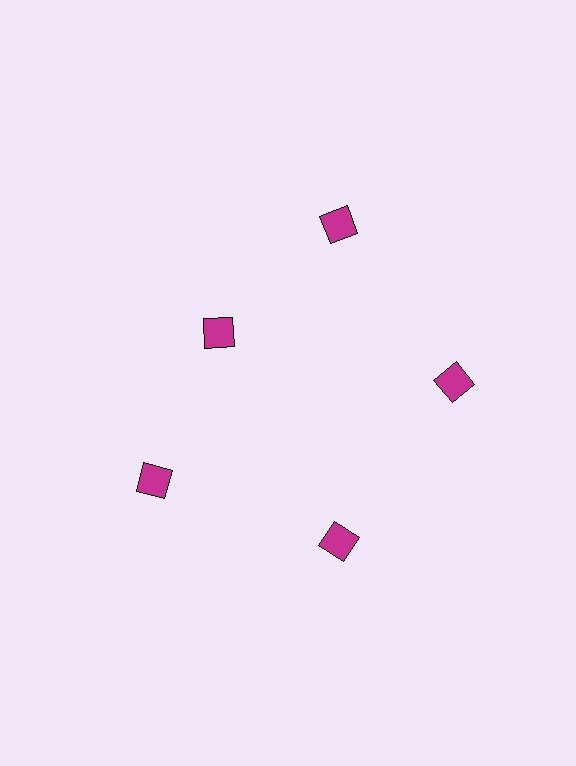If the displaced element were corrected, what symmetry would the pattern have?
It would have 5-fold rotational symmetry — the pattern would map onto itself every 72 degrees.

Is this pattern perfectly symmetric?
No. The 5 magenta diamonds are arranged in a ring, but one element near the 10 o'clock position is pulled inward toward the center, breaking the 5-fold rotational symmetry.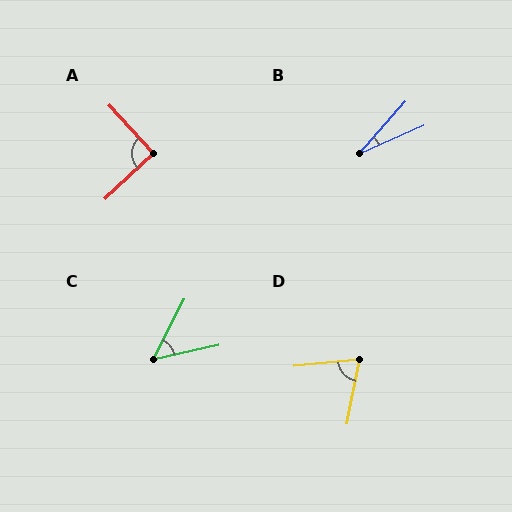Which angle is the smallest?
B, at approximately 25 degrees.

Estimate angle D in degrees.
Approximately 74 degrees.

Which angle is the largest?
A, at approximately 91 degrees.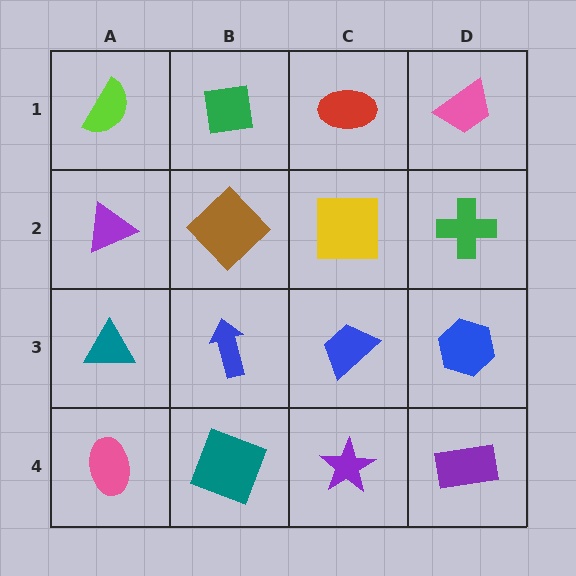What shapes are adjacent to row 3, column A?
A purple triangle (row 2, column A), a pink ellipse (row 4, column A), a blue arrow (row 3, column B).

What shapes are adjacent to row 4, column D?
A blue hexagon (row 3, column D), a purple star (row 4, column C).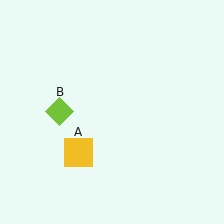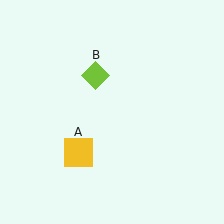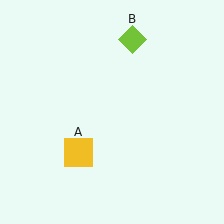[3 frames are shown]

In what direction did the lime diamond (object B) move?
The lime diamond (object B) moved up and to the right.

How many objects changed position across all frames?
1 object changed position: lime diamond (object B).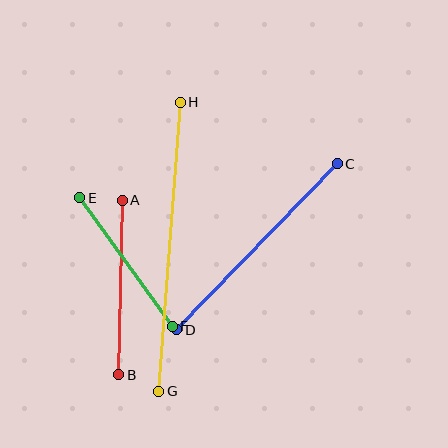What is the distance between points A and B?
The distance is approximately 175 pixels.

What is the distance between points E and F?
The distance is approximately 158 pixels.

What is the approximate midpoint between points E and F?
The midpoint is at approximately (126, 262) pixels.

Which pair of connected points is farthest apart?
Points G and H are farthest apart.